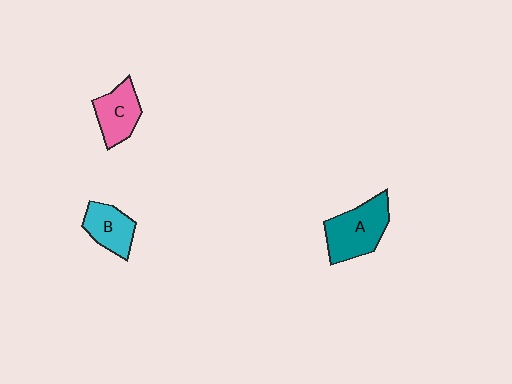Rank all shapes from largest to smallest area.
From largest to smallest: A (teal), C (pink), B (cyan).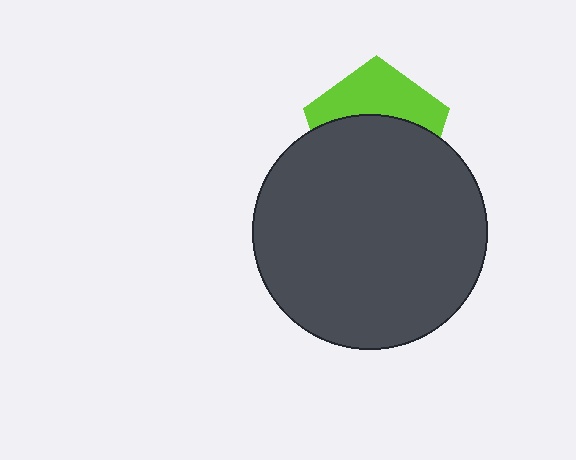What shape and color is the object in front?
The object in front is a dark gray circle.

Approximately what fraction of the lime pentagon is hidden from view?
Roughly 60% of the lime pentagon is hidden behind the dark gray circle.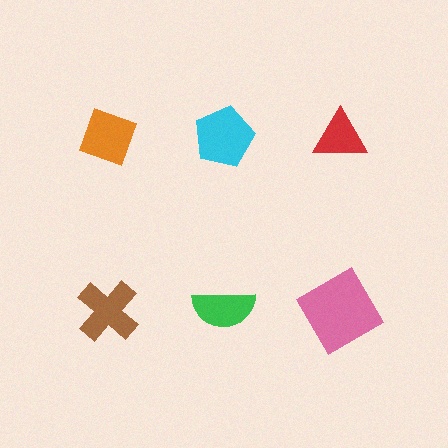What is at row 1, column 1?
An orange diamond.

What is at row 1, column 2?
A cyan pentagon.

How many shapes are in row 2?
3 shapes.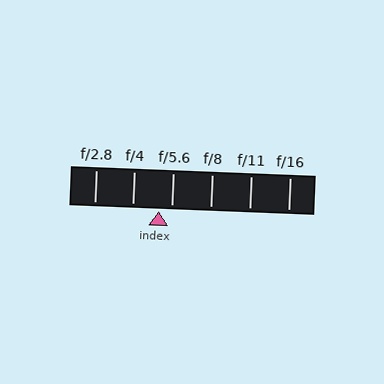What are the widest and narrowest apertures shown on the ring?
The widest aperture shown is f/2.8 and the narrowest is f/16.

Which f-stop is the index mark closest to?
The index mark is closest to f/5.6.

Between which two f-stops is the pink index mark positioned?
The index mark is between f/4 and f/5.6.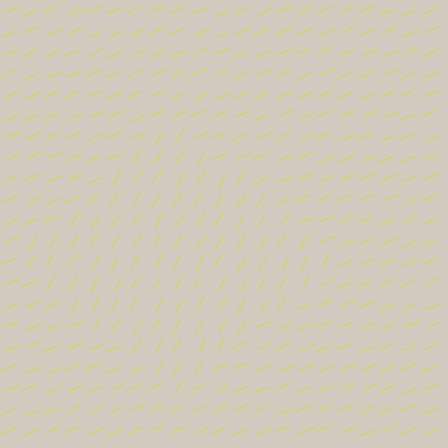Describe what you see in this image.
The image is filled with small yellow line segments. A diamond region in the image has lines oriented differently from the surrounding lines, creating a visible texture boundary.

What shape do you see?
I see a diamond.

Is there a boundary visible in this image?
Yes, there is a texture boundary formed by a change in line orientation.